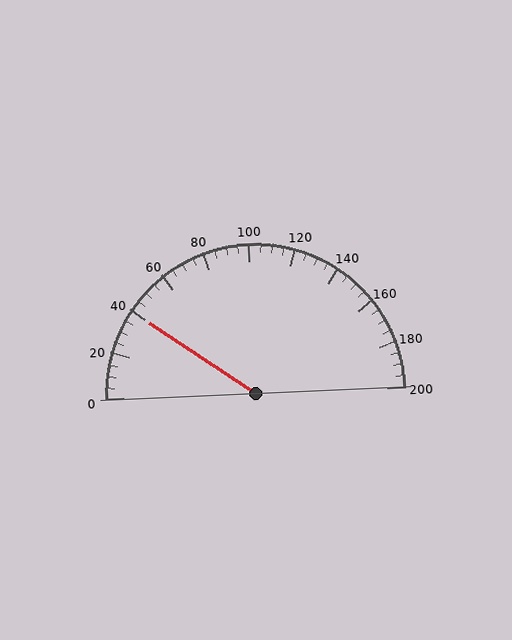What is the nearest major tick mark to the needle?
The nearest major tick mark is 40.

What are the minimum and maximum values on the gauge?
The gauge ranges from 0 to 200.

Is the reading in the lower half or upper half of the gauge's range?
The reading is in the lower half of the range (0 to 200).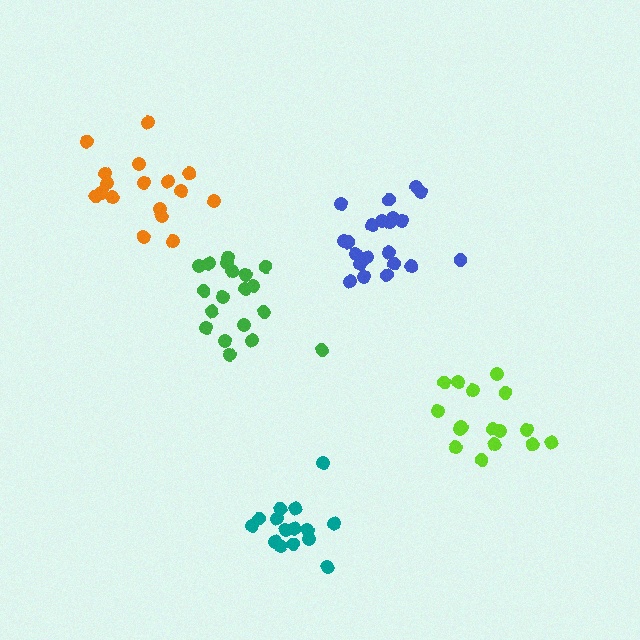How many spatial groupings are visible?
There are 5 spatial groupings.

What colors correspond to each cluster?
The clusters are colored: teal, blue, green, orange, lime.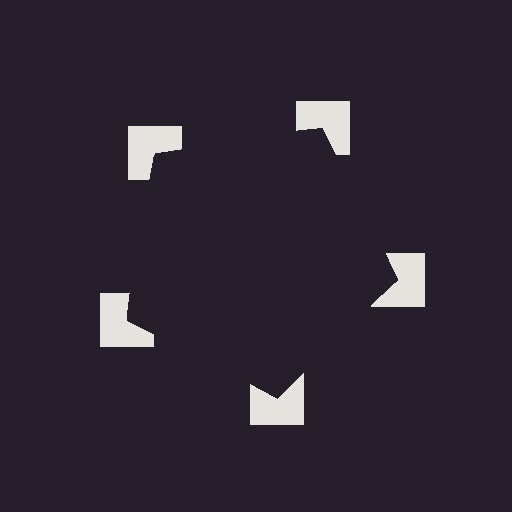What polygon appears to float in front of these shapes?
An illusory pentagon — its edges are inferred from the aligned wedge cuts in the notched squares, not physically drawn.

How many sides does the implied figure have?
5 sides.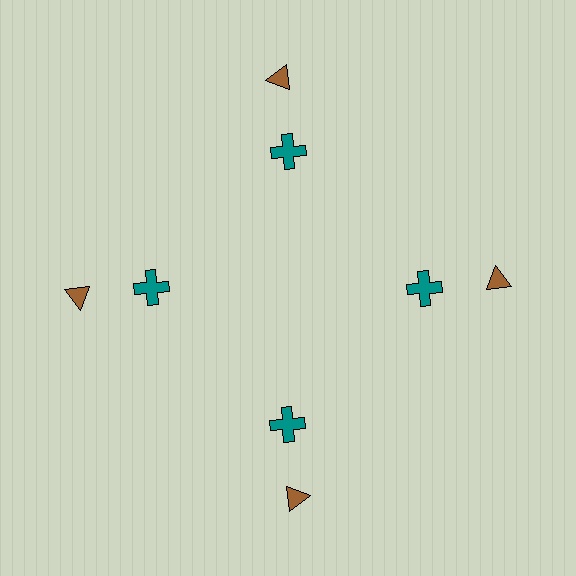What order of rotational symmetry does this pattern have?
This pattern has 4-fold rotational symmetry.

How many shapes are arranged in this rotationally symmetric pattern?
There are 8 shapes, arranged in 4 groups of 2.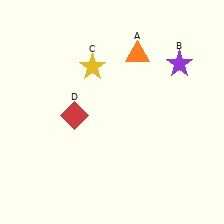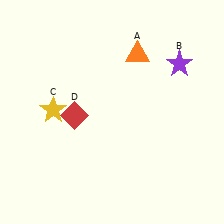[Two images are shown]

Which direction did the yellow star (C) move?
The yellow star (C) moved down.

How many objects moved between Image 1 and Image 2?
1 object moved between the two images.